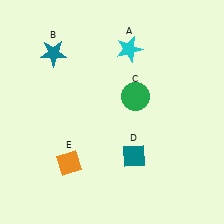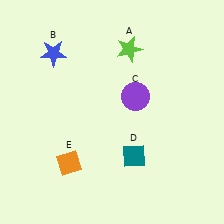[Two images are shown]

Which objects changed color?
A changed from cyan to lime. B changed from teal to blue. C changed from green to purple.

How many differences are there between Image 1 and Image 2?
There are 3 differences between the two images.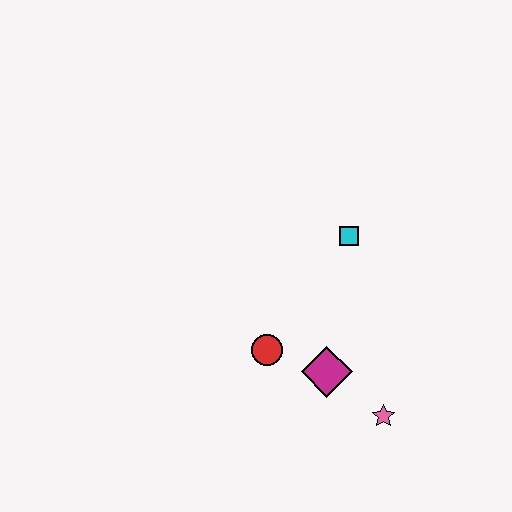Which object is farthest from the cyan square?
The pink star is farthest from the cyan square.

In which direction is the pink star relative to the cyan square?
The pink star is below the cyan square.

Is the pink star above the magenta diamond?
No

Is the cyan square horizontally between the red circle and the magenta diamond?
No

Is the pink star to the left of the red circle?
No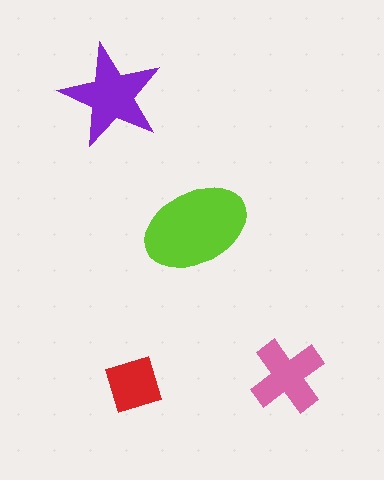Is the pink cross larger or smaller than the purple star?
Smaller.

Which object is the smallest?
The red diamond.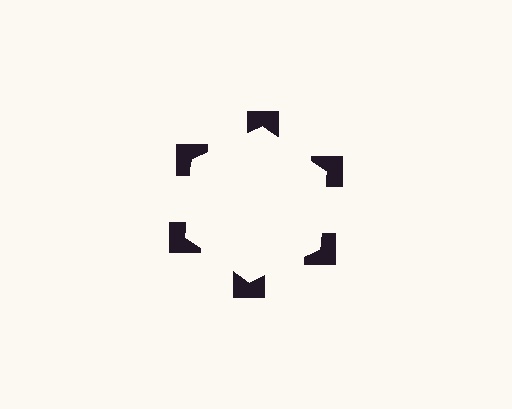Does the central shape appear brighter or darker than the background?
It typically appears slightly brighter than the background, even though no actual brightness change is drawn.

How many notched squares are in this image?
There are 6 — one at each vertex of the illusory hexagon.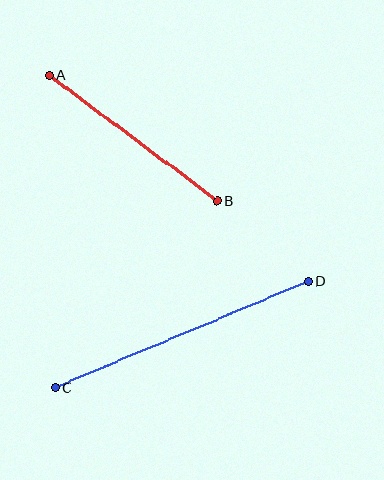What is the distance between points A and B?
The distance is approximately 211 pixels.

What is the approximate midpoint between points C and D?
The midpoint is at approximately (182, 335) pixels.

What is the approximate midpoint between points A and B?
The midpoint is at approximately (133, 138) pixels.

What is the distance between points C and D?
The distance is approximately 275 pixels.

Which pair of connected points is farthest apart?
Points C and D are farthest apart.